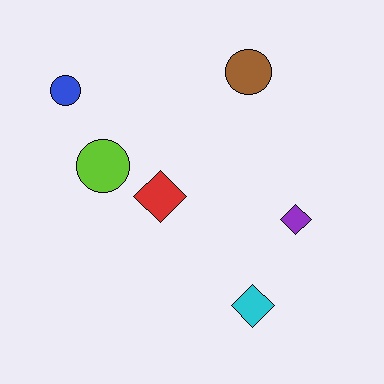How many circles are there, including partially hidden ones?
There are 3 circles.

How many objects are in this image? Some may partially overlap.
There are 6 objects.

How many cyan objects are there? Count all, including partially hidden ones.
There is 1 cyan object.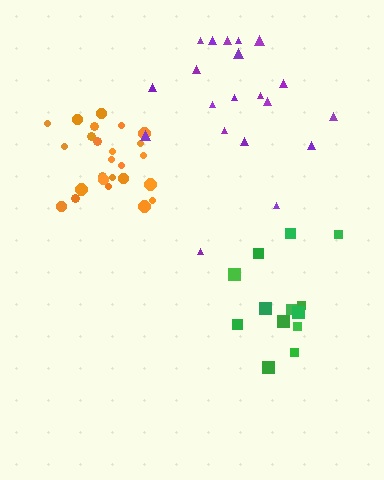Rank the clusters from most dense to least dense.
orange, green, purple.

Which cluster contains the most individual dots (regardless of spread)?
Orange (25).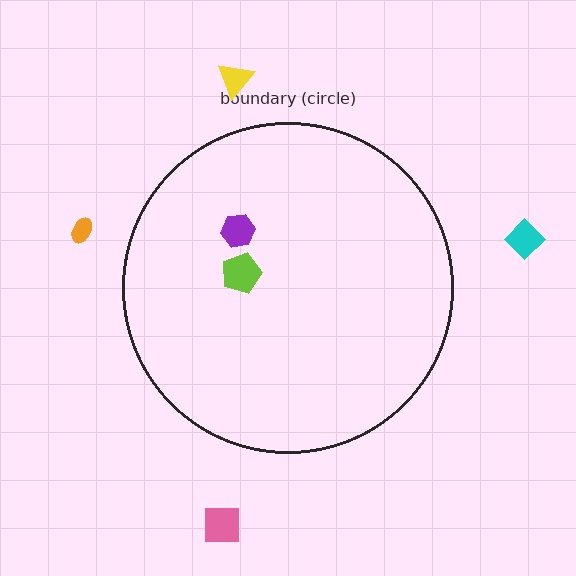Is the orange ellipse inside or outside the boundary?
Outside.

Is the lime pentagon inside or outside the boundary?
Inside.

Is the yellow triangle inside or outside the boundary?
Outside.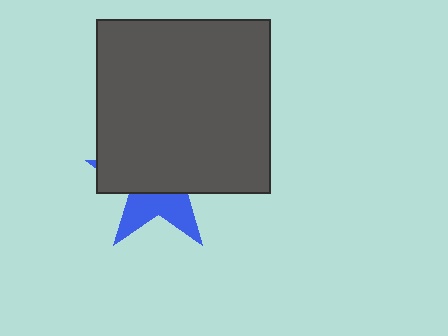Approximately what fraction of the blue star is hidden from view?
Roughly 64% of the blue star is hidden behind the dark gray square.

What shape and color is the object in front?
The object in front is a dark gray square.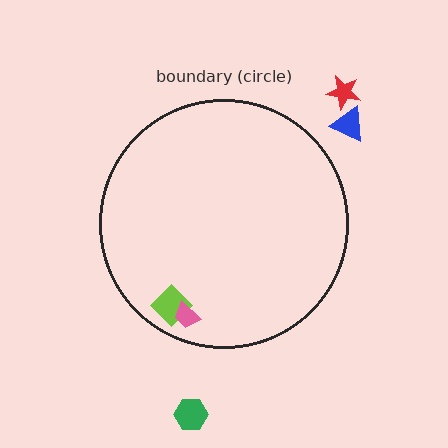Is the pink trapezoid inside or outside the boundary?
Inside.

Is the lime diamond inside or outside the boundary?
Inside.